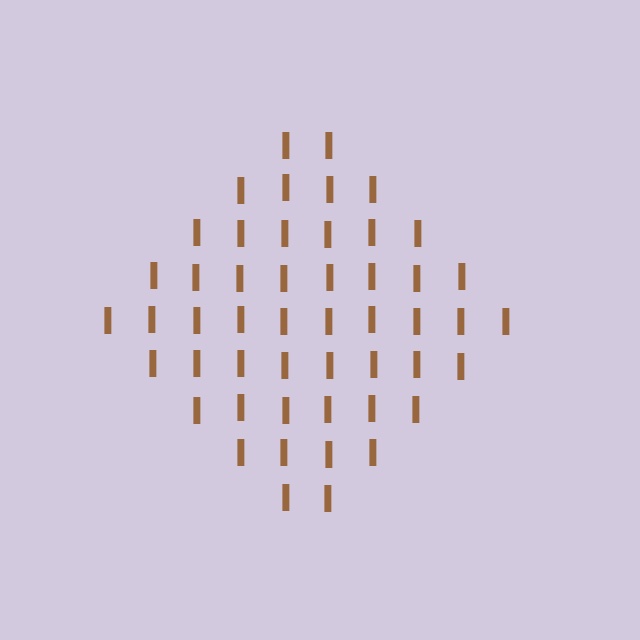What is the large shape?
The large shape is a diamond.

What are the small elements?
The small elements are letter I's.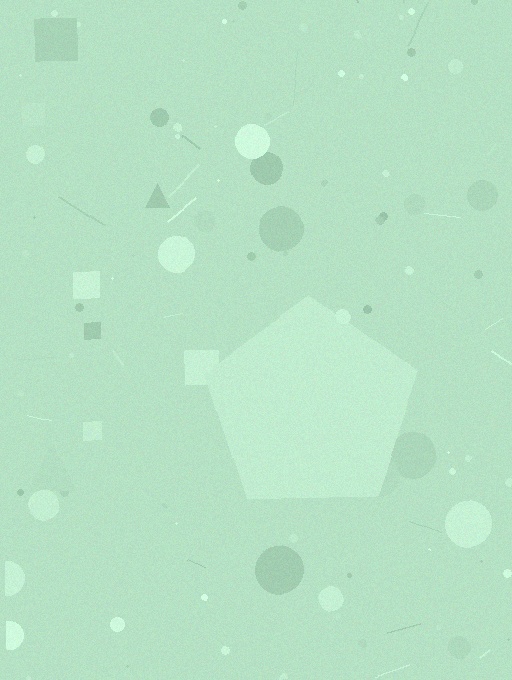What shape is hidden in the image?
A pentagon is hidden in the image.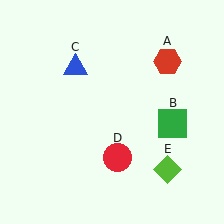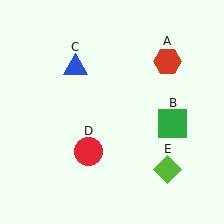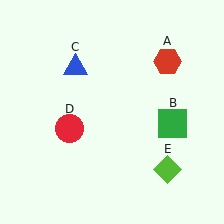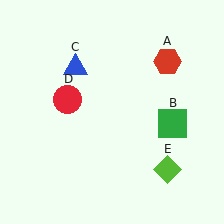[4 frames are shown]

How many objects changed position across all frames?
1 object changed position: red circle (object D).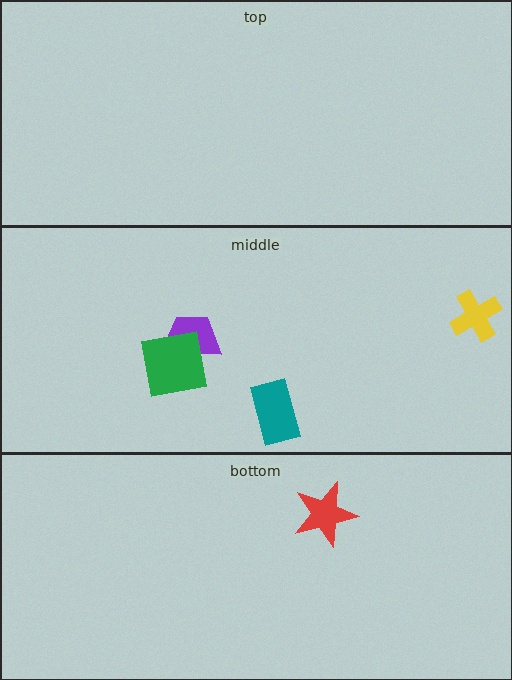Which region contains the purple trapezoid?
The middle region.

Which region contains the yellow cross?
The middle region.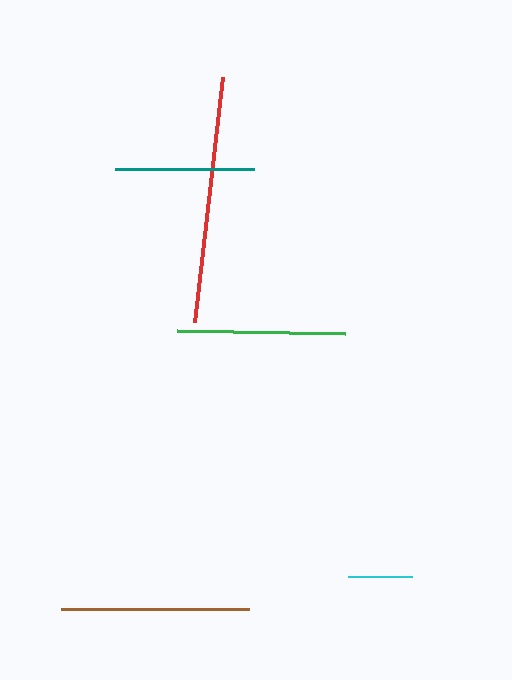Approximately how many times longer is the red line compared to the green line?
The red line is approximately 1.5 times the length of the green line.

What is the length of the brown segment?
The brown segment is approximately 188 pixels long.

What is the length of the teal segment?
The teal segment is approximately 138 pixels long.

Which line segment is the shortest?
The cyan line is the shortest at approximately 64 pixels.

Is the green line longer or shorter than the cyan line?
The green line is longer than the cyan line.